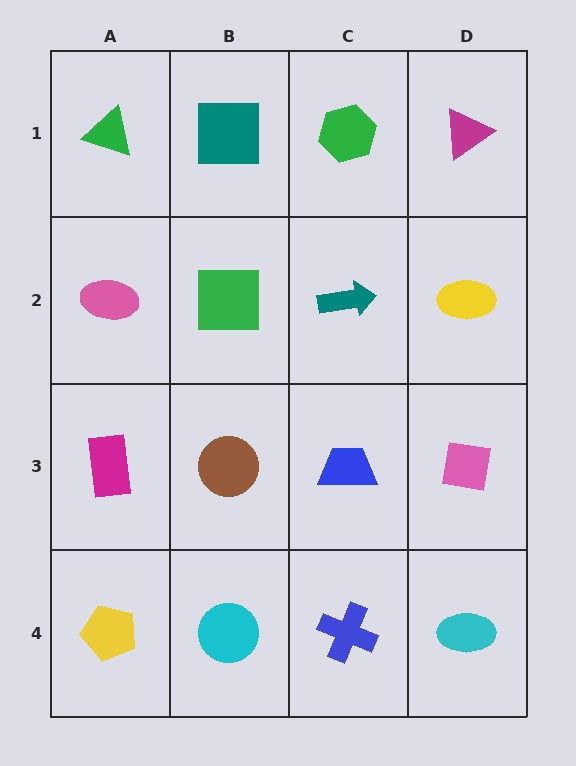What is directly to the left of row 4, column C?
A cyan circle.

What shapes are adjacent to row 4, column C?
A blue trapezoid (row 3, column C), a cyan circle (row 4, column B), a cyan ellipse (row 4, column D).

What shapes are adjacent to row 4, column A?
A magenta rectangle (row 3, column A), a cyan circle (row 4, column B).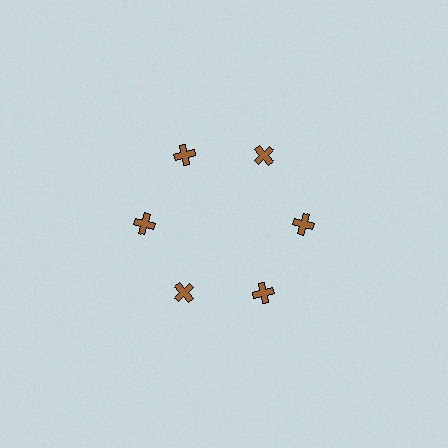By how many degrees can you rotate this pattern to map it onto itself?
The pattern maps onto itself every 60 degrees of rotation.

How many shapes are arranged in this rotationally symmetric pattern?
There are 6 shapes, arranged in 6 groups of 1.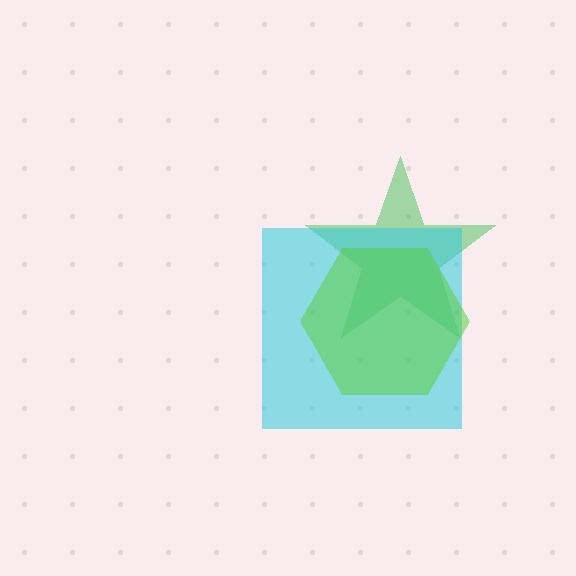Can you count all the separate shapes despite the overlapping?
Yes, there are 3 separate shapes.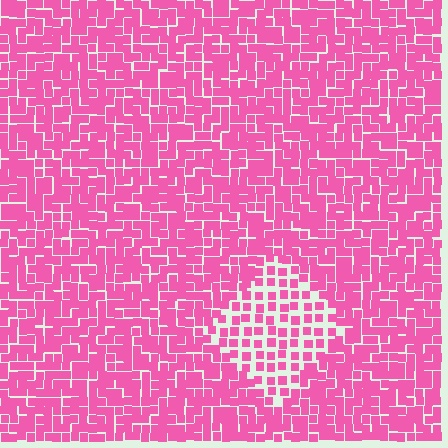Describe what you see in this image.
The image contains small pink elements arranged at two different densities. A diamond-shaped region is visible where the elements are less densely packed than the surrounding area.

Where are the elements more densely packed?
The elements are more densely packed outside the diamond boundary.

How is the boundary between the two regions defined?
The boundary is defined by a change in element density (approximately 1.9x ratio). All elements are the same color, size, and shape.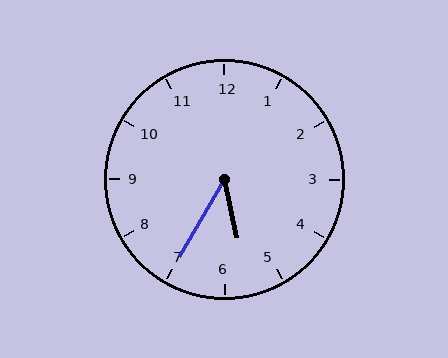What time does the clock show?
5:35.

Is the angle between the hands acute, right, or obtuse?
It is acute.